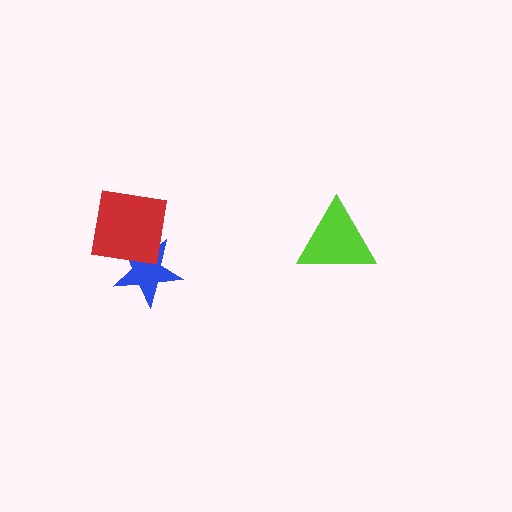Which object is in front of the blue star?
The red square is in front of the blue star.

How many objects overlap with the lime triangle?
0 objects overlap with the lime triangle.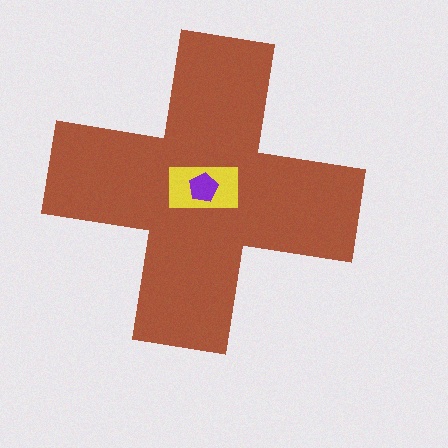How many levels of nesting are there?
3.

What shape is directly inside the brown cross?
The yellow rectangle.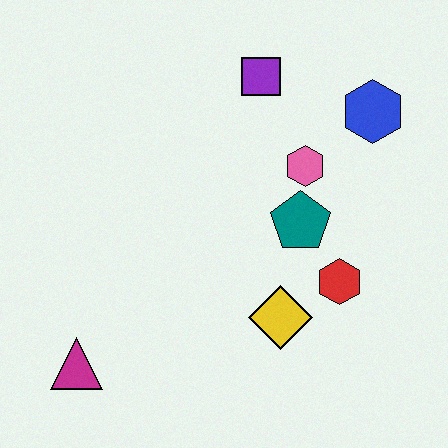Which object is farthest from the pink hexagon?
The magenta triangle is farthest from the pink hexagon.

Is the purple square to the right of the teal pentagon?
No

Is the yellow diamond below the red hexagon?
Yes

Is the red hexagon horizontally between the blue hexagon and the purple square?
Yes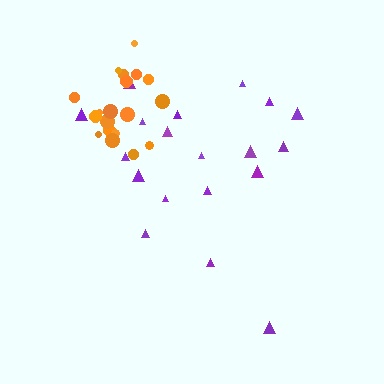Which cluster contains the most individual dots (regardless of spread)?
Purple (19).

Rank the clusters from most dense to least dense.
orange, purple.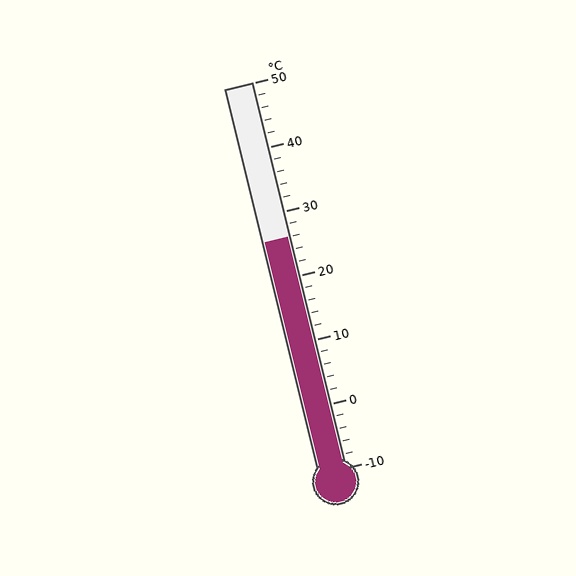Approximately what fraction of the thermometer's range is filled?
The thermometer is filled to approximately 60% of its range.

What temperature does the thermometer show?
The thermometer shows approximately 26°C.